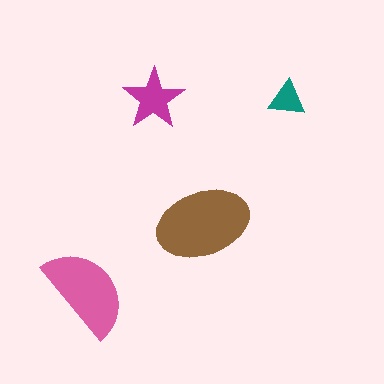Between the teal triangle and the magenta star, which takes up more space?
The magenta star.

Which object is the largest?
The brown ellipse.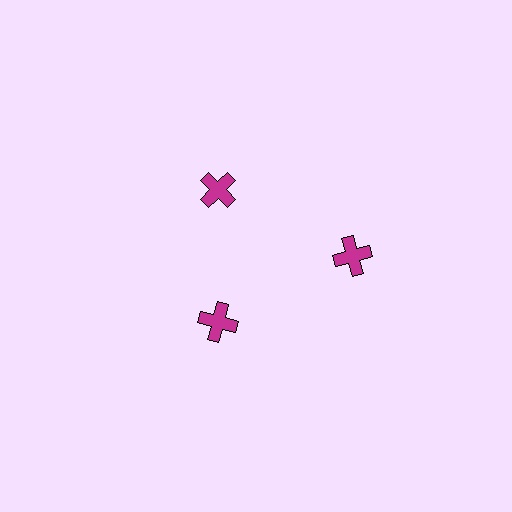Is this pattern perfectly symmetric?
No. The 3 magenta crosses are arranged in a ring, but one element near the 3 o'clock position is pushed outward from the center, breaking the 3-fold rotational symmetry.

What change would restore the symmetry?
The symmetry would be restored by moving it inward, back onto the ring so that all 3 crosses sit at equal angles and equal distance from the center.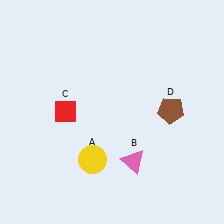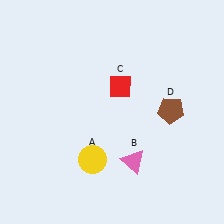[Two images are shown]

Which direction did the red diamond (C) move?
The red diamond (C) moved right.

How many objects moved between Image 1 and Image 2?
1 object moved between the two images.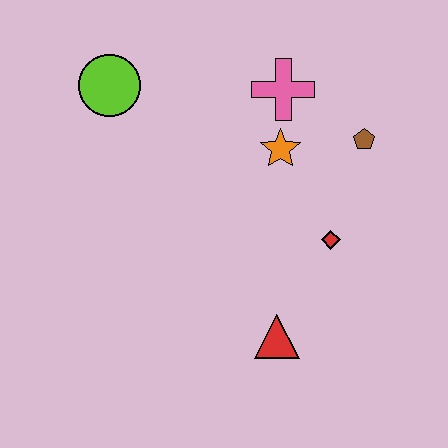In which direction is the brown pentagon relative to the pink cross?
The brown pentagon is to the right of the pink cross.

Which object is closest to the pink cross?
The orange star is closest to the pink cross.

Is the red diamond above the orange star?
No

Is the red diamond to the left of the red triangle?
No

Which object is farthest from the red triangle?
The lime circle is farthest from the red triangle.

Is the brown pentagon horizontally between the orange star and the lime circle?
No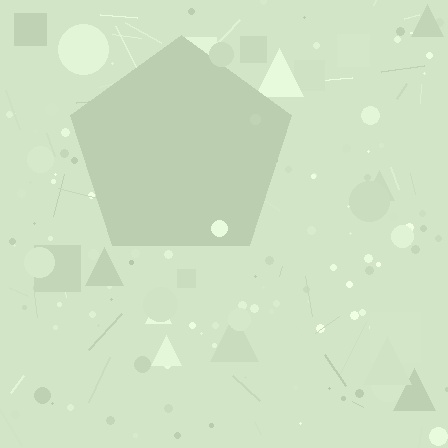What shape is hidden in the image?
A pentagon is hidden in the image.